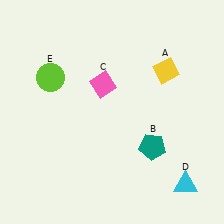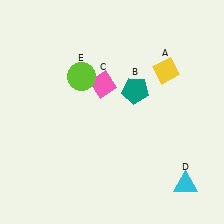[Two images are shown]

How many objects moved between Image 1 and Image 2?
2 objects moved between the two images.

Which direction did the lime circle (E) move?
The lime circle (E) moved right.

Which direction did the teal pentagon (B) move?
The teal pentagon (B) moved up.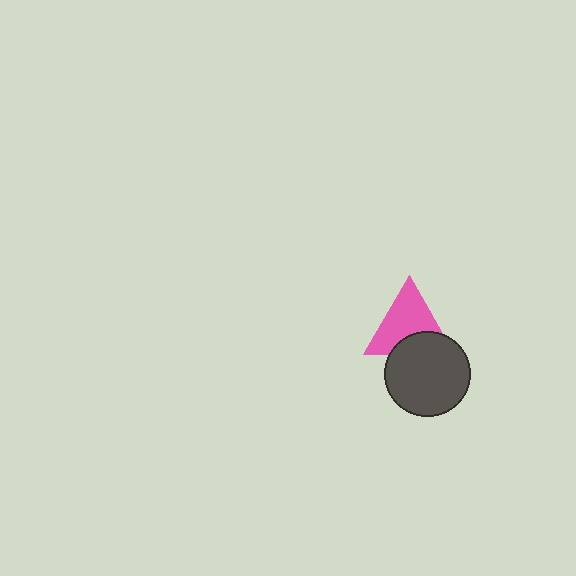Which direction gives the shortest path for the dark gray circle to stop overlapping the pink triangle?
Moving down gives the shortest separation.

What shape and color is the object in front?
The object in front is a dark gray circle.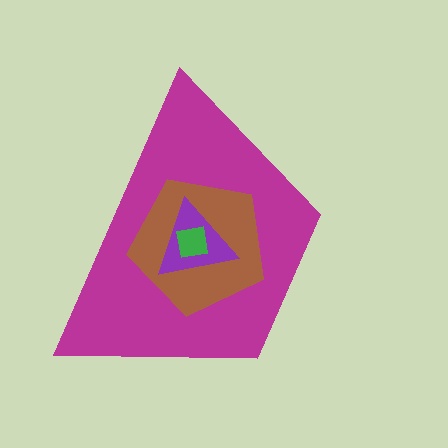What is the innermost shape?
The green square.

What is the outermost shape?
The magenta trapezoid.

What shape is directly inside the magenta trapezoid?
The brown pentagon.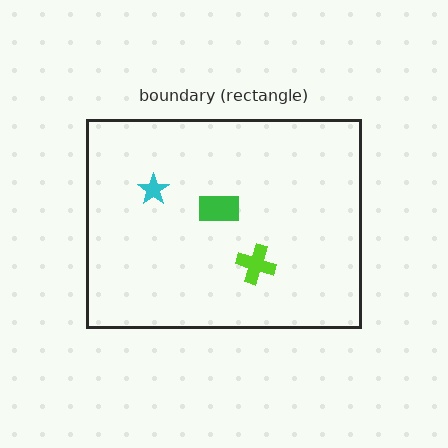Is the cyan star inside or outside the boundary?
Inside.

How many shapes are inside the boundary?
3 inside, 0 outside.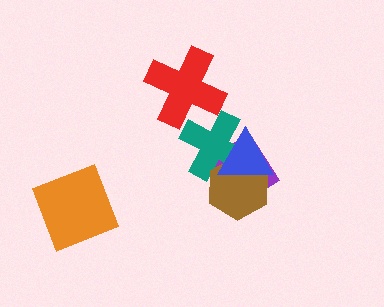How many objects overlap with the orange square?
0 objects overlap with the orange square.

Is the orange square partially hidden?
No, no other shape covers it.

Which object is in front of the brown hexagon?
The blue triangle is in front of the brown hexagon.